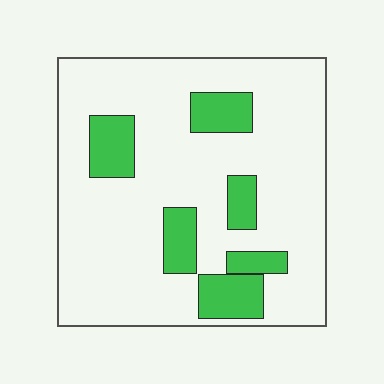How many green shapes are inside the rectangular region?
6.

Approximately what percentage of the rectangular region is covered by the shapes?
Approximately 20%.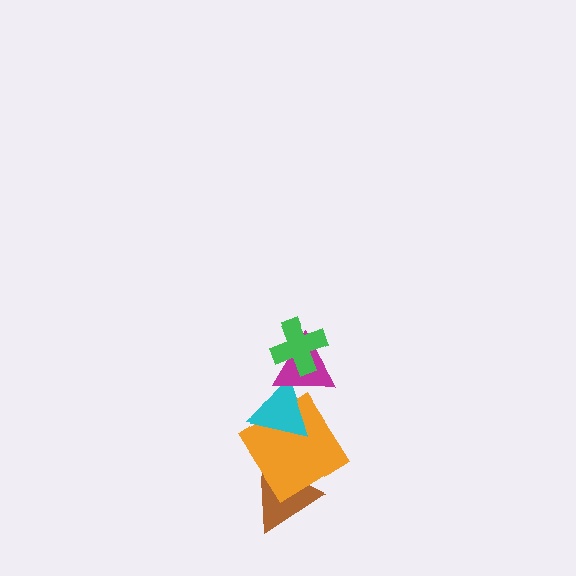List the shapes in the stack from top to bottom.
From top to bottom: the green cross, the magenta triangle, the cyan triangle, the orange diamond, the brown triangle.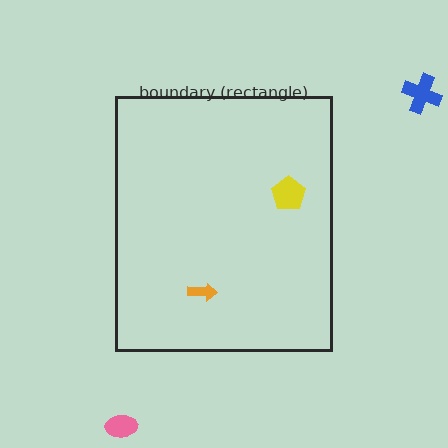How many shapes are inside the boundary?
2 inside, 2 outside.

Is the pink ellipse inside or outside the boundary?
Outside.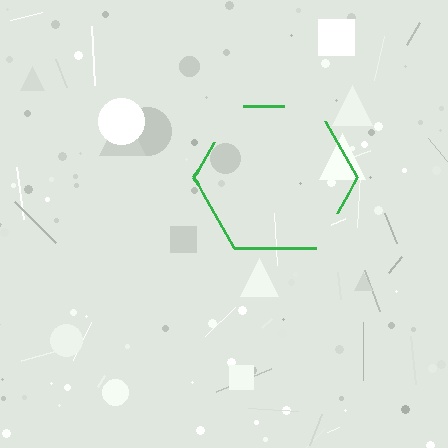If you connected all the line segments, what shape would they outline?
They would outline a hexagon.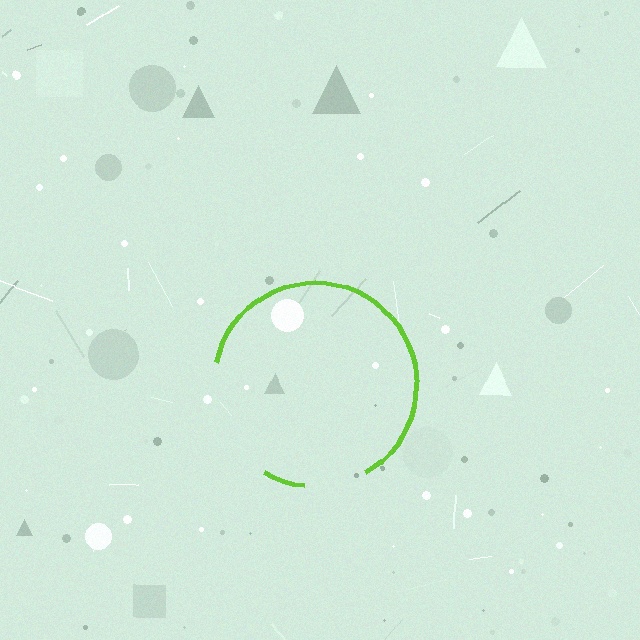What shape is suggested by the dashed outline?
The dashed outline suggests a circle.